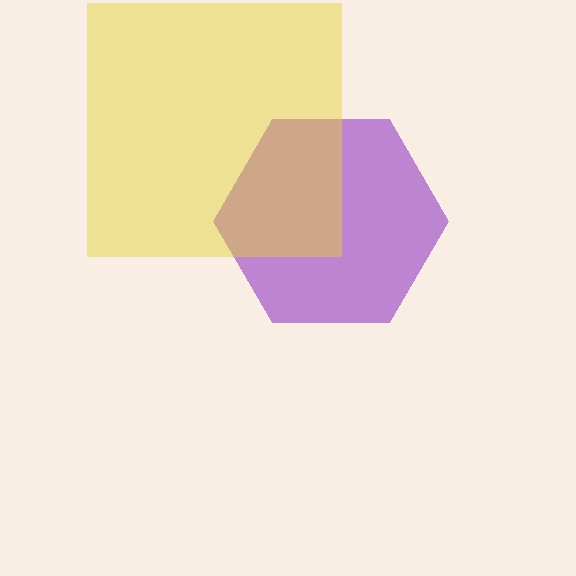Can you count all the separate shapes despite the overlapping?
Yes, there are 2 separate shapes.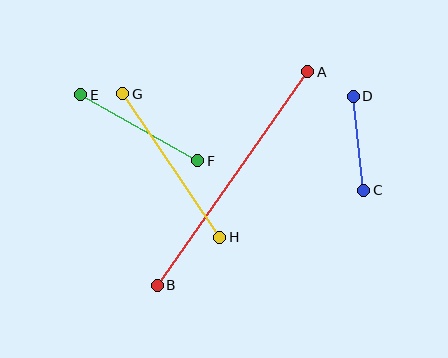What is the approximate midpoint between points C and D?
The midpoint is at approximately (358, 143) pixels.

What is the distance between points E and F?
The distance is approximately 134 pixels.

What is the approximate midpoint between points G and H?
The midpoint is at approximately (171, 166) pixels.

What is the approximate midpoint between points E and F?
The midpoint is at approximately (139, 128) pixels.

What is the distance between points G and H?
The distance is approximately 173 pixels.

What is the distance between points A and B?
The distance is approximately 262 pixels.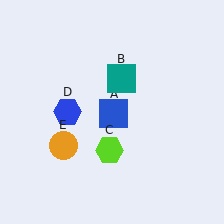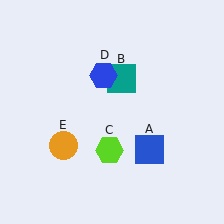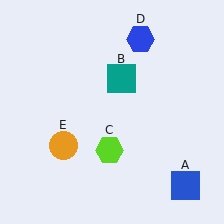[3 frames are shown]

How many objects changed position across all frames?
2 objects changed position: blue square (object A), blue hexagon (object D).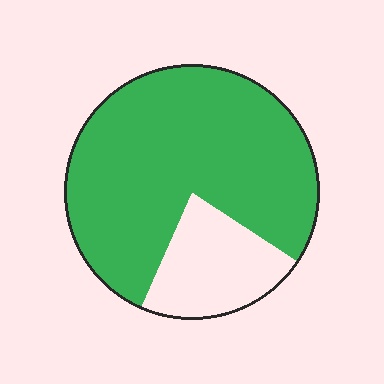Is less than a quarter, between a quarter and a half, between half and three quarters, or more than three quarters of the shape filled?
More than three quarters.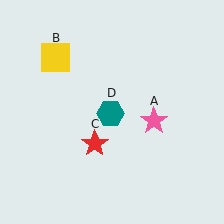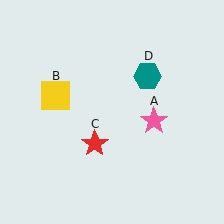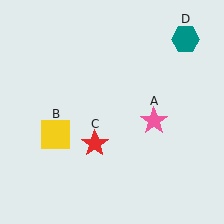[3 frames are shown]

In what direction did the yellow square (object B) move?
The yellow square (object B) moved down.